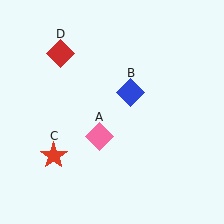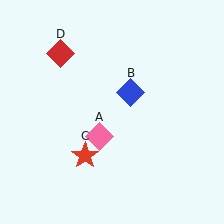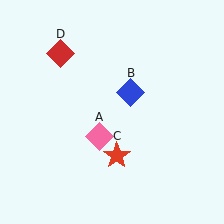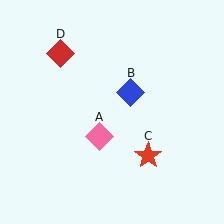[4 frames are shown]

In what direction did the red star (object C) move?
The red star (object C) moved right.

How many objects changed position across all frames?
1 object changed position: red star (object C).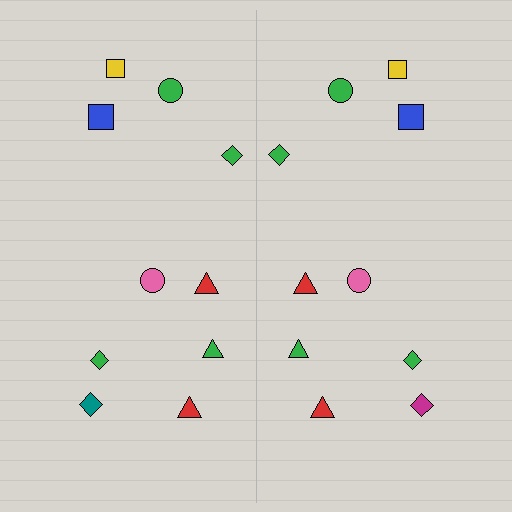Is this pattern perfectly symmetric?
No, the pattern is not perfectly symmetric. The magenta diamond on the right side breaks the symmetry — its mirror counterpart is teal.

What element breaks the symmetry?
The magenta diamond on the right side breaks the symmetry — its mirror counterpart is teal.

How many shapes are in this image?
There are 20 shapes in this image.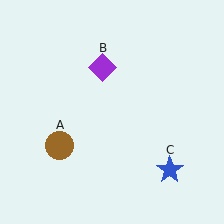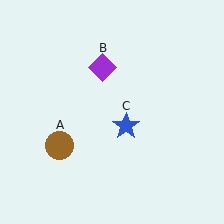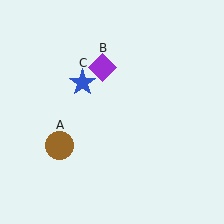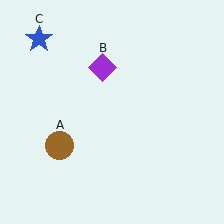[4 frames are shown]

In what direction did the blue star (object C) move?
The blue star (object C) moved up and to the left.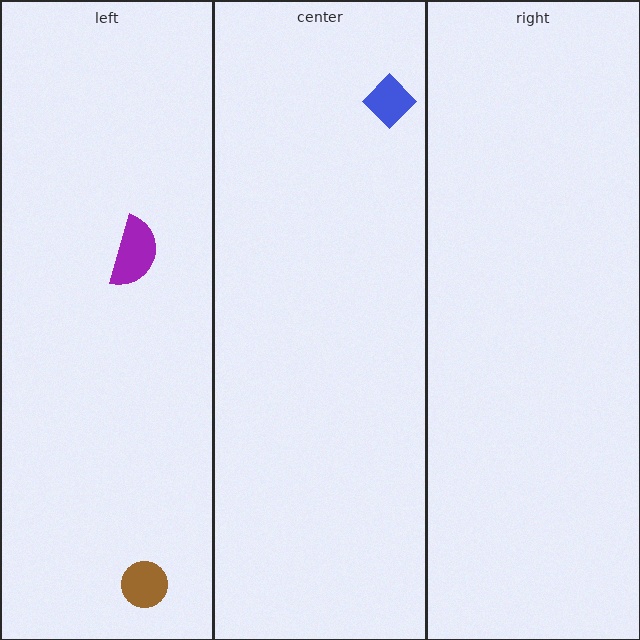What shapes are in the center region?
The blue diamond.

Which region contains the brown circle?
The left region.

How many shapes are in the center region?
1.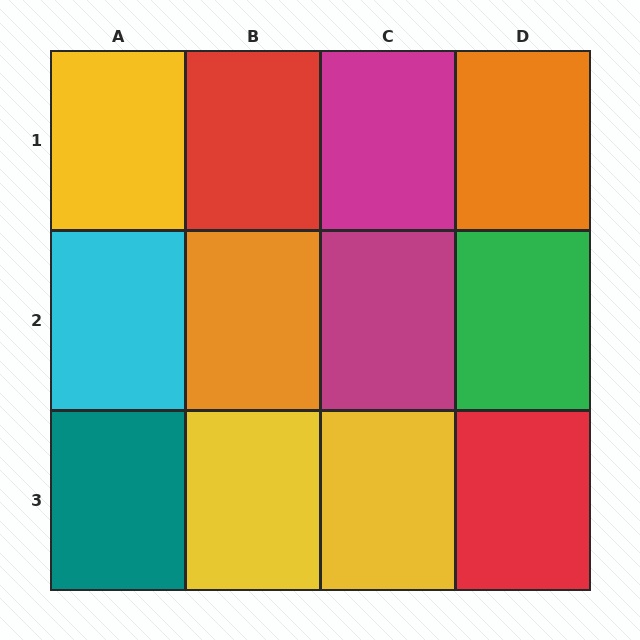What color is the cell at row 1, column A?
Yellow.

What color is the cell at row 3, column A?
Teal.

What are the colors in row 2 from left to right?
Cyan, orange, magenta, green.